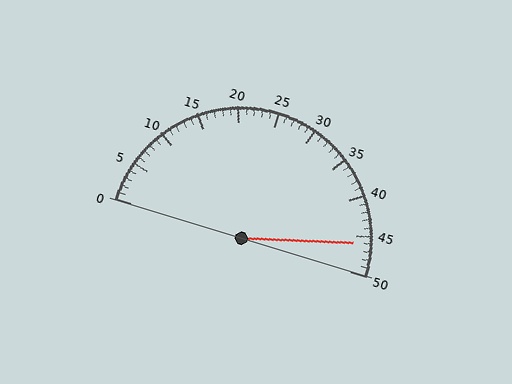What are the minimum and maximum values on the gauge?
The gauge ranges from 0 to 50.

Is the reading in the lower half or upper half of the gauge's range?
The reading is in the upper half of the range (0 to 50).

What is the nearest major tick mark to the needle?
The nearest major tick mark is 45.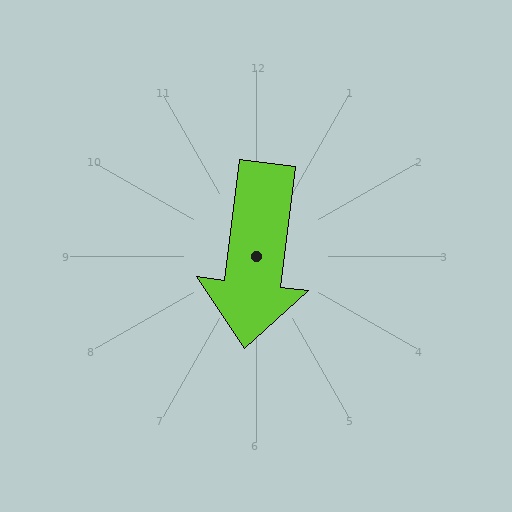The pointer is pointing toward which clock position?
Roughly 6 o'clock.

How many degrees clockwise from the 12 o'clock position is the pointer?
Approximately 187 degrees.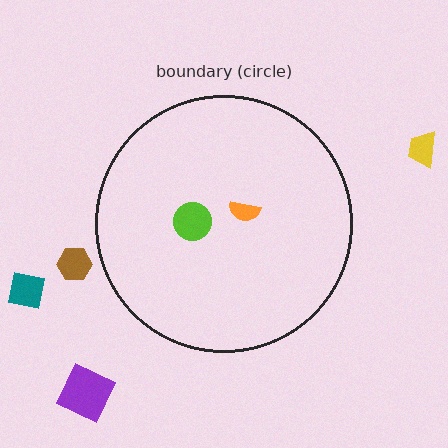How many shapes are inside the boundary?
2 inside, 4 outside.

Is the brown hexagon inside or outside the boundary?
Outside.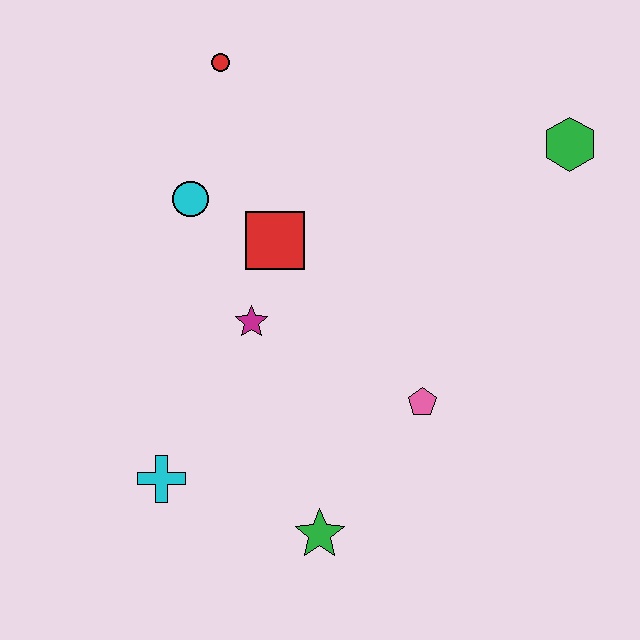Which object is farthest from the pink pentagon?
The red circle is farthest from the pink pentagon.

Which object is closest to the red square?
The magenta star is closest to the red square.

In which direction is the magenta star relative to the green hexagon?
The magenta star is to the left of the green hexagon.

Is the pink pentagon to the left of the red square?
No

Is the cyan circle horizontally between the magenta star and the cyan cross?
Yes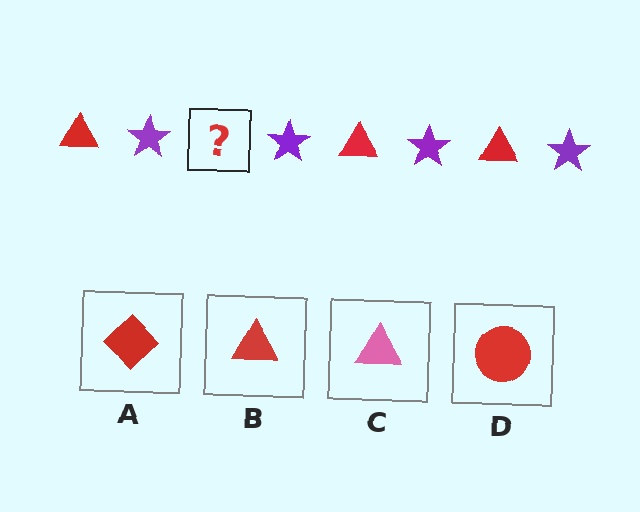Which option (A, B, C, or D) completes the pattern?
B.